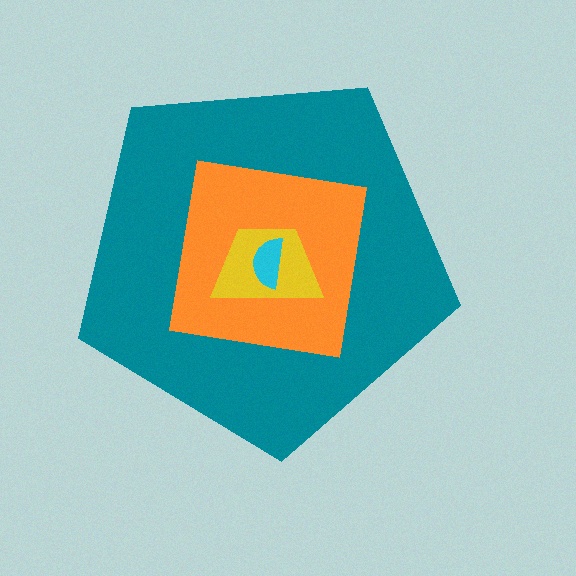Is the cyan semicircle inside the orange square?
Yes.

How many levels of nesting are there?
4.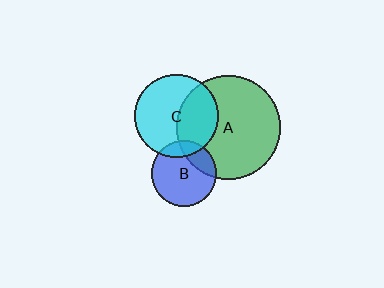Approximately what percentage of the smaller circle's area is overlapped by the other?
Approximately 20%.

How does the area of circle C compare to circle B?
Approximately 1.6 times.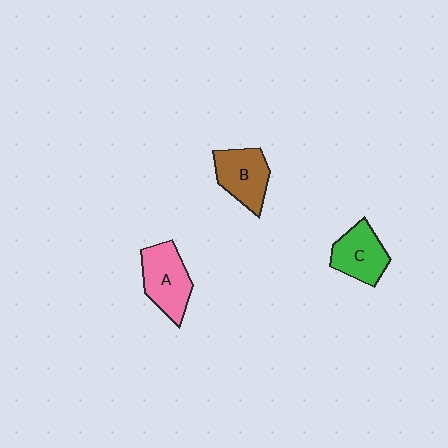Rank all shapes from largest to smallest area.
From largest to smallest: A (pink), B (brown), C (green).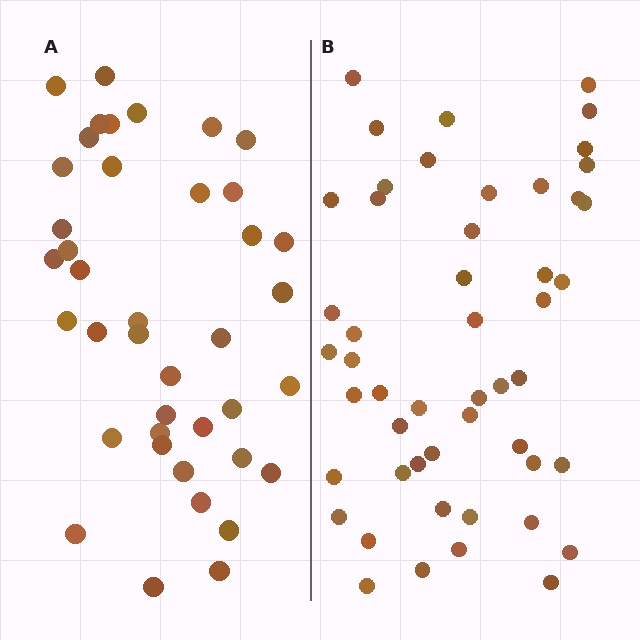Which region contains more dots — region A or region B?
Region B (the right region) has more dots.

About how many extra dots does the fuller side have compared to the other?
Region B has roughly 10 or so more dots than region A.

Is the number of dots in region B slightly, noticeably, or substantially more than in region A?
Region B has noticeably more, but not dramatically so. The ratio is roughly 1.2 to 1.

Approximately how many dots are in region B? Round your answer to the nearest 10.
About 50 dots.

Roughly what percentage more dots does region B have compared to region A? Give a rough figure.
About 25% more.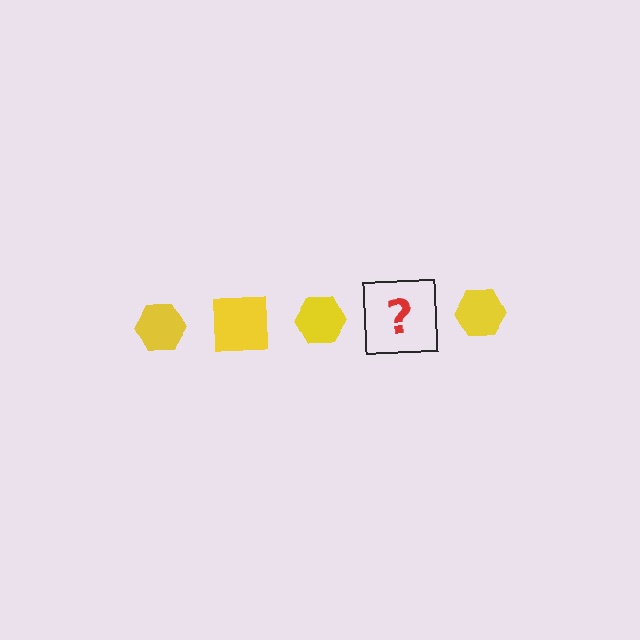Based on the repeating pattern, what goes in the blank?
The blank should be a yellow square.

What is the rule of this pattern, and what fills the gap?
The rule is that the pattern cycles through hexagon, square shapes in yellow. The gap should be filled with a yellow square.